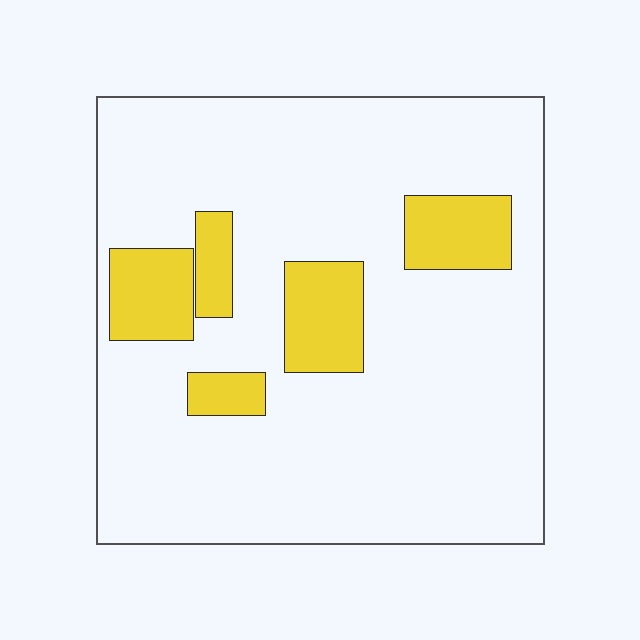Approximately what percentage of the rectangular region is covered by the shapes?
Approximately 15%.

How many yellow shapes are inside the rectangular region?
5.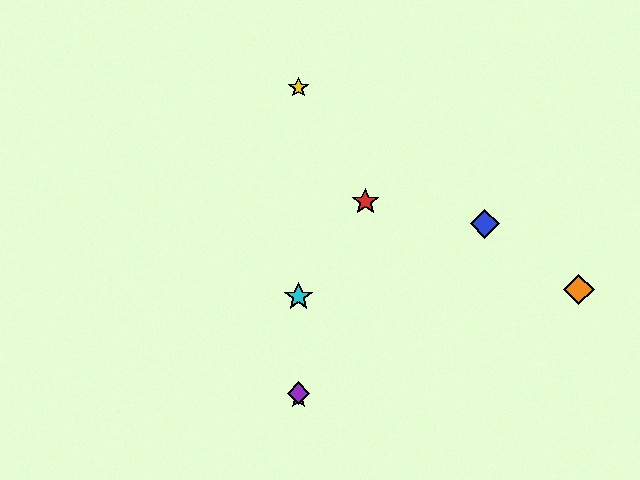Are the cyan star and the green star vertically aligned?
Yes, both are at x≈298.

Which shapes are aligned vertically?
The green star, the yellow star, the purple diamond, the cyan star are aligned vertically.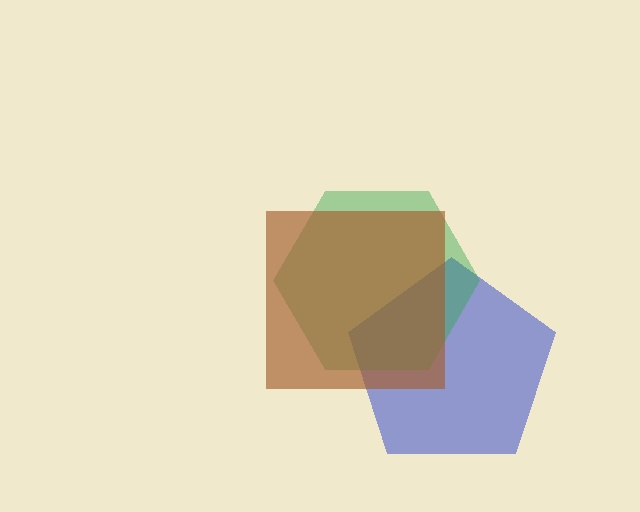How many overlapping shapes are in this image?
There are 3 overlapping shapes in the image.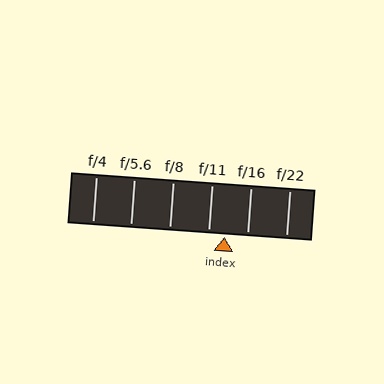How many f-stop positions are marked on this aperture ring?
There are 6 f-stop positions marked.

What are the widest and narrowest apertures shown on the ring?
The widest aperture shown is f/4 and the narrowest is f/22.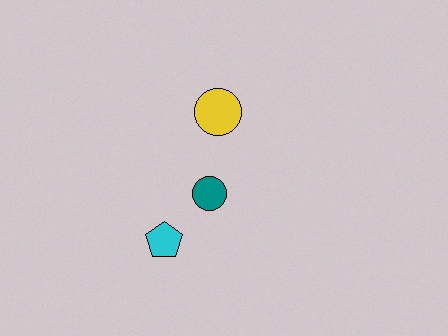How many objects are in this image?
There are 3 objects.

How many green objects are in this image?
There are no green objects.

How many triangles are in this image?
There are no triangles.